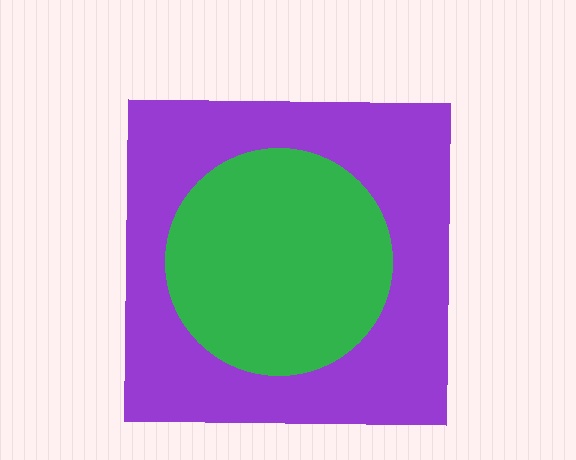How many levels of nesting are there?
2.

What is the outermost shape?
The purple square.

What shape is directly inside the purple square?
The green circle.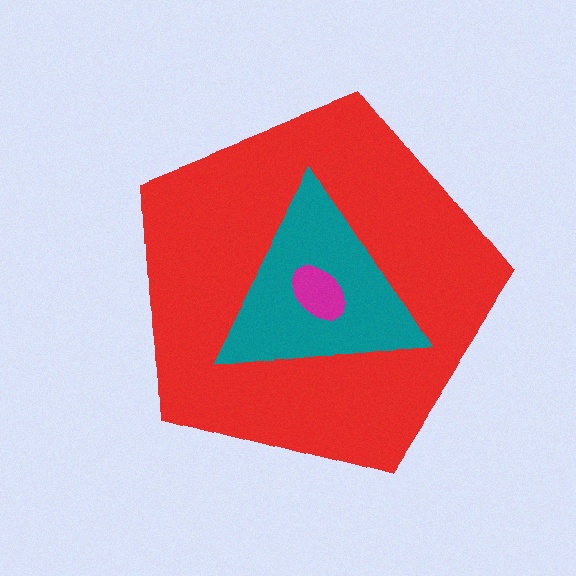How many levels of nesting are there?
3.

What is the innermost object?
The magenta ellipse.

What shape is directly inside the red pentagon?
The teal triangle.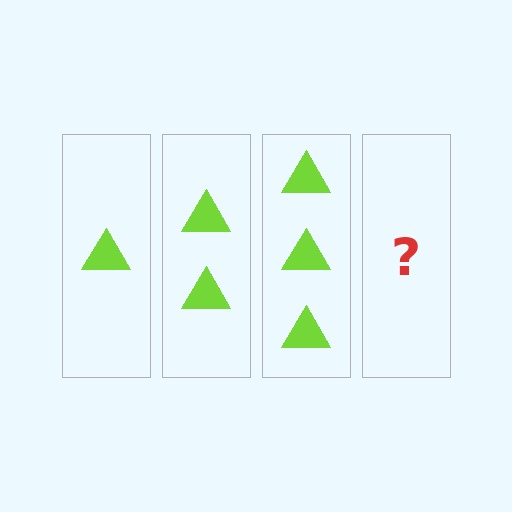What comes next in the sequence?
The next element should be 4 triangles.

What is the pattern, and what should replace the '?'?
The pattern is that each step adds one more triangle. The '?' should be 4 triangles.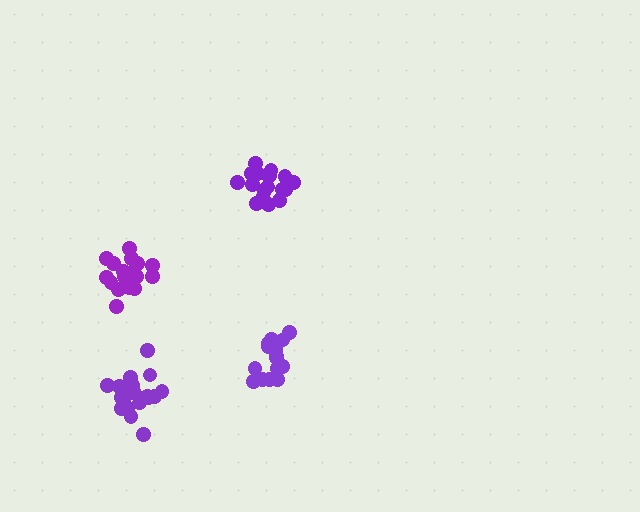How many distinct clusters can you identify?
There are 4 distinct clusters.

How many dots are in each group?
Group 1: 19 dots, Group 2: 18 dots, Group 3: 15 dots, Group 4: 21 dots (73 total).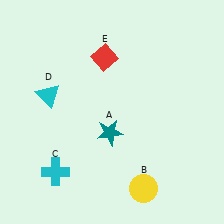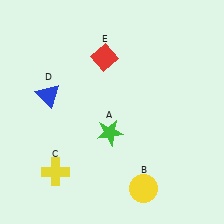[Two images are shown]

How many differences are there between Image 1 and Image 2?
There are 3 differences between the two images.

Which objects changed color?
A changed from teal to green. C changed from cyan to yellow. D changed from cyan to blue.